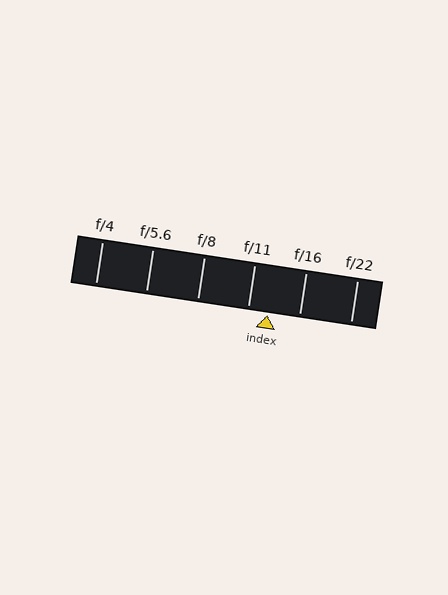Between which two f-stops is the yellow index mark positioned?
The index mark is between f/11 and f/16.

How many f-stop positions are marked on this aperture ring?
There are 6 f-stop positions marked.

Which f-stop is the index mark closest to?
The index mark is closest to f/11.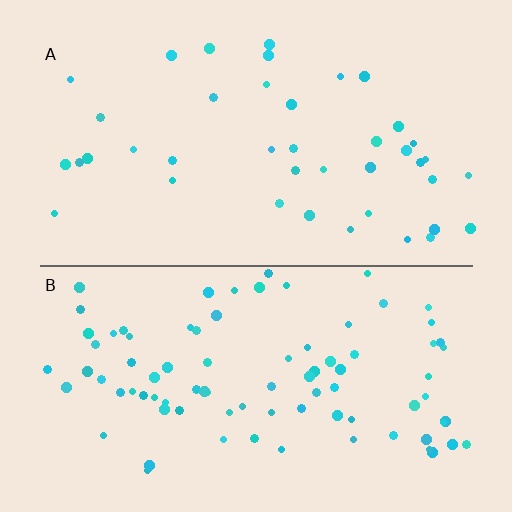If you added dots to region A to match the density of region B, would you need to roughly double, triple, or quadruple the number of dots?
Approximately double.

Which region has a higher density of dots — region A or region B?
B (the bottom).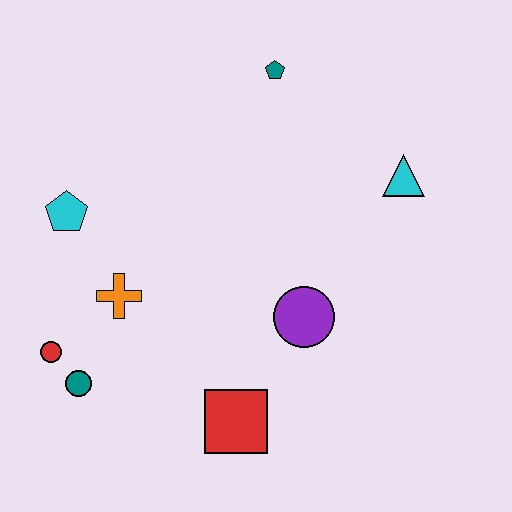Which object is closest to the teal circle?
The red circle is closest to the teal circle.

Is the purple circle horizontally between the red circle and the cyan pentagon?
No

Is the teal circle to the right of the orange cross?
No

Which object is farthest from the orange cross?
The cyan triangle is farthest from the orange cross.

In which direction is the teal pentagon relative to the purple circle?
The teal pentagon is above the purple circle.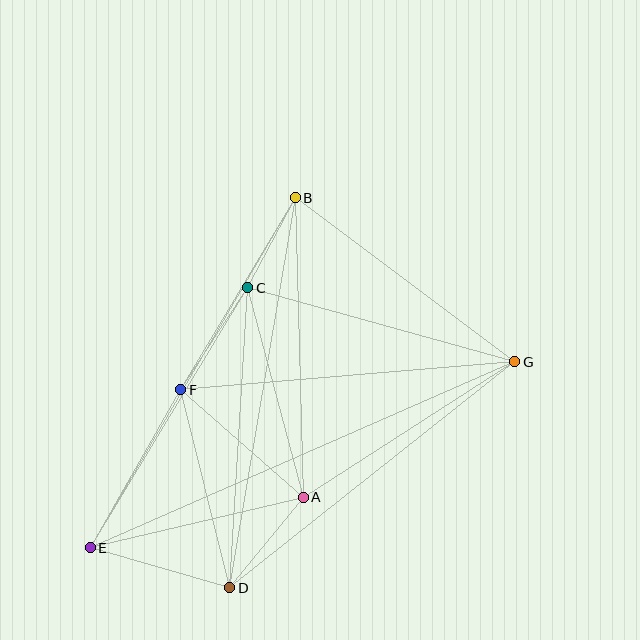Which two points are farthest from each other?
Points E and G are farthest from each other.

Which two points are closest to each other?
Points B and C are closest to each other.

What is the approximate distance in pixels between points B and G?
The distance between B and G is approximately 274 pixels.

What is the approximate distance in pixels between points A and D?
The distance between A and D is approximately 116 pixels.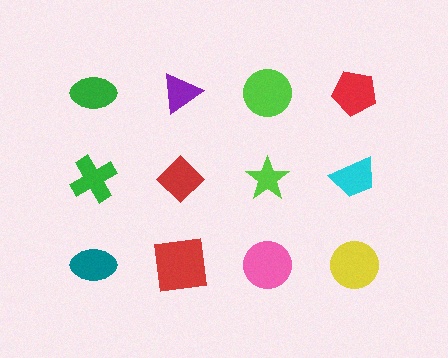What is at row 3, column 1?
A teal ellipse.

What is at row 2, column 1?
A green cross.